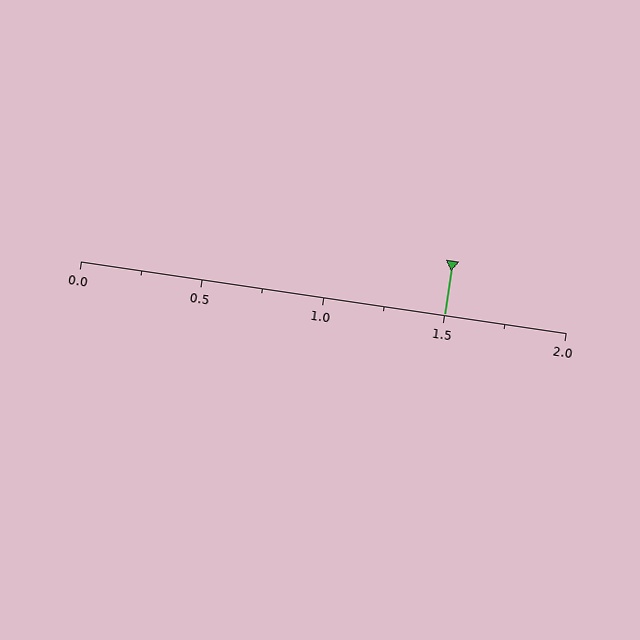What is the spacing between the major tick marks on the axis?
The major ticks are spaced 0.5 apart.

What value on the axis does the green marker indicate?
The marker indicates approximately 1.5.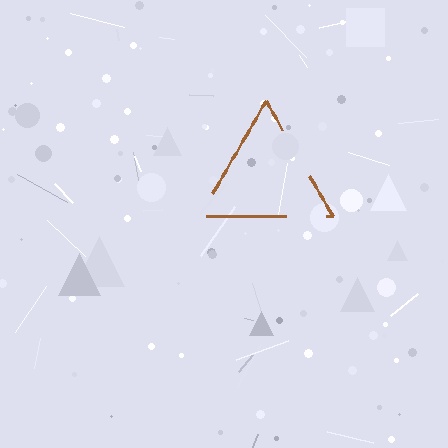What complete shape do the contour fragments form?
The contour fragments form a triangle.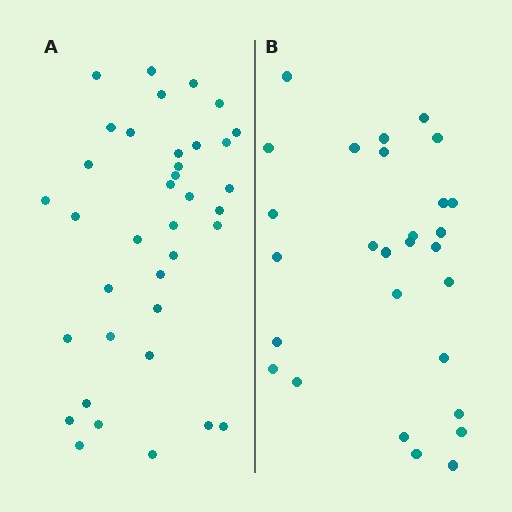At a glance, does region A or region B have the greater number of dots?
Region A (the left region) has more dots.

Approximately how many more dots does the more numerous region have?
Region A has roughly 8 or so more dots than region B.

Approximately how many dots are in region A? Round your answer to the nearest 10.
About 40 dots. (The exact count is 37, which rounds to 40.)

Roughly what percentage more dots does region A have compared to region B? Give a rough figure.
About 30% more.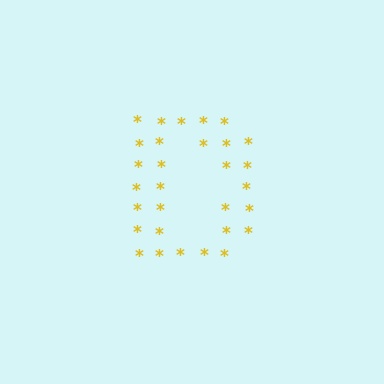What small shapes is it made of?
It is made of small asterisks.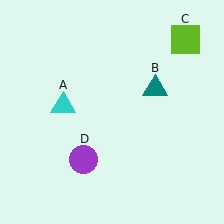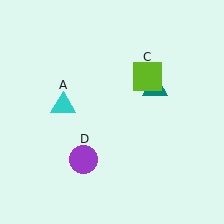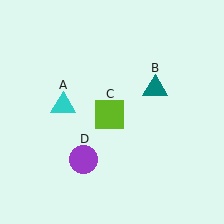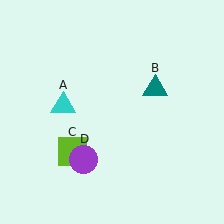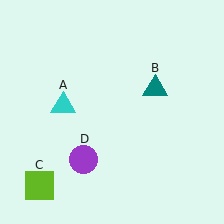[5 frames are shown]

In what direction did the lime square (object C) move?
The lime square (object C) moved down and to the left.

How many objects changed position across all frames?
1 object changed position: lime square (object C).